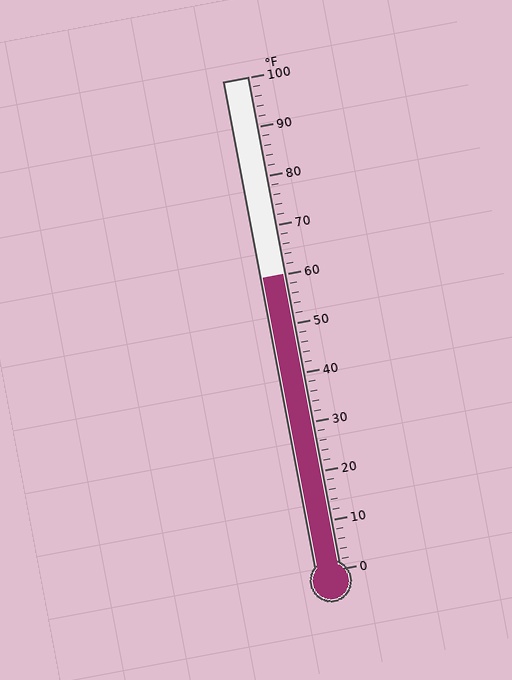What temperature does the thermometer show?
The thermometer shows approximately 60°F.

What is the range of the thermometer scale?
The thermometer scale ranges from 0°F to 100°F.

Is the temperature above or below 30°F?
The temperature is above 30°F.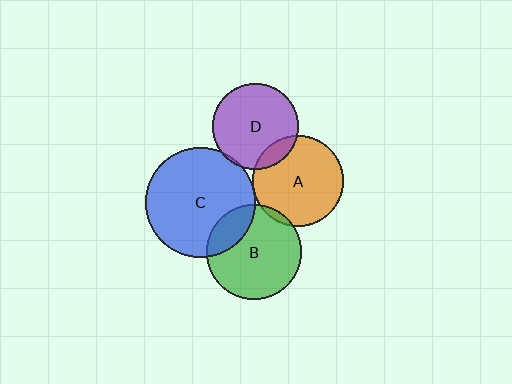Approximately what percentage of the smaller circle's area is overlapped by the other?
Approximately 10%.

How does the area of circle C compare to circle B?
Approximately 1.3 times.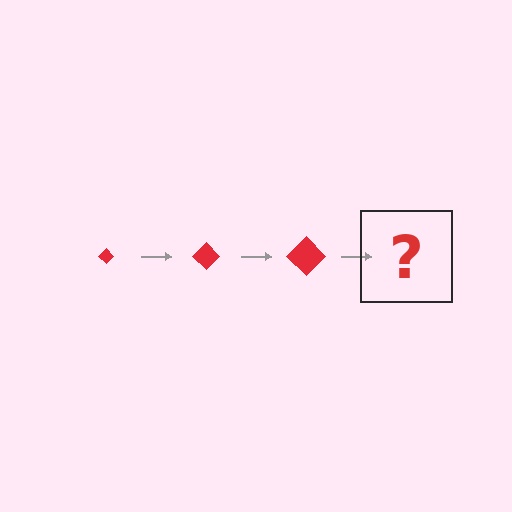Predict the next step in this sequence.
The next step is a red diamond, larger than the previous one.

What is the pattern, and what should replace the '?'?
The pattern is that the diamond gets progressively larger each step. The '?' should be a red diamond, larger than the previous one.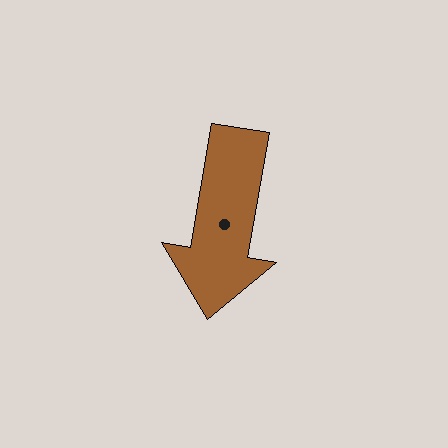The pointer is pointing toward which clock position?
Roughly 6 o'clock.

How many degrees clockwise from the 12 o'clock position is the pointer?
Approximately 190 degrees.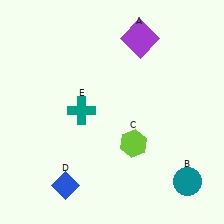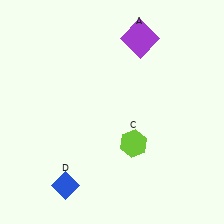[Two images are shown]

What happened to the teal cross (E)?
The teal cross (E) was removed in Image 2. It was in the top-left area of Image 1.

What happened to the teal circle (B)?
The teal circle (B) was removed in Image 2. It was in the bottom-right area of Image 1.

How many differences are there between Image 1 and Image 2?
There are 2 differences between the two images.